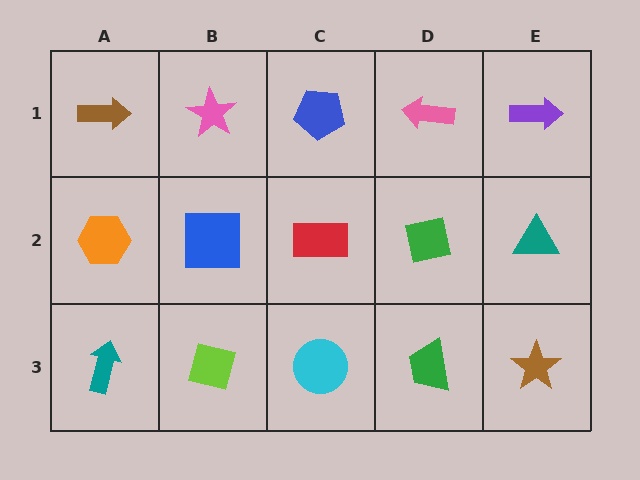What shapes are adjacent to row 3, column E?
A teal triangle (row 2, column E), a green trapezoid (row 3, column D).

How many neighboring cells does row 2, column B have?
4.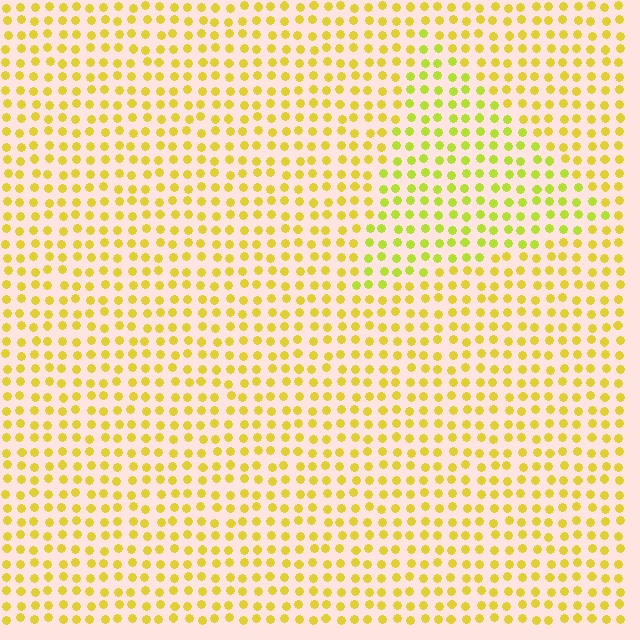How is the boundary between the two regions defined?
The boundary is defined purely by a slight shift in hue (about 23 degrees). Spacing, size, and orientation are identical on both sides.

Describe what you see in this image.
The image is filled with small yellow elements in a uniform arrangement. A triangle-shaped region is visible where the elements are tinted to a slightly different hue, forming a subtle color boundary.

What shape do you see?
I see a triangle.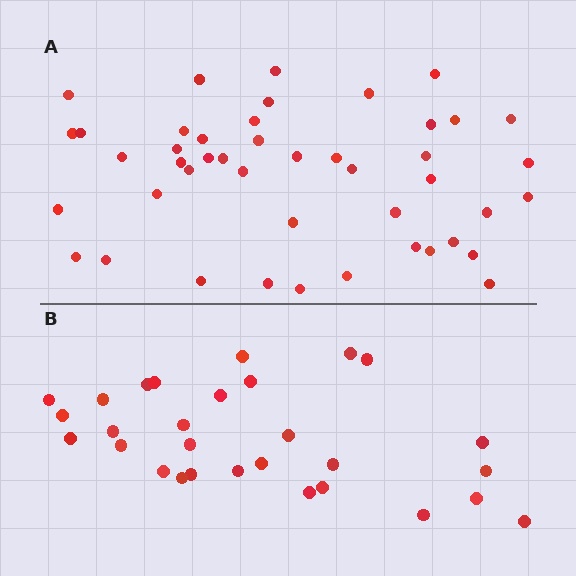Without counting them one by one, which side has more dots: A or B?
Region A (the top region) has more dots.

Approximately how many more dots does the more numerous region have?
Region A has approximately 15 more dots than region B.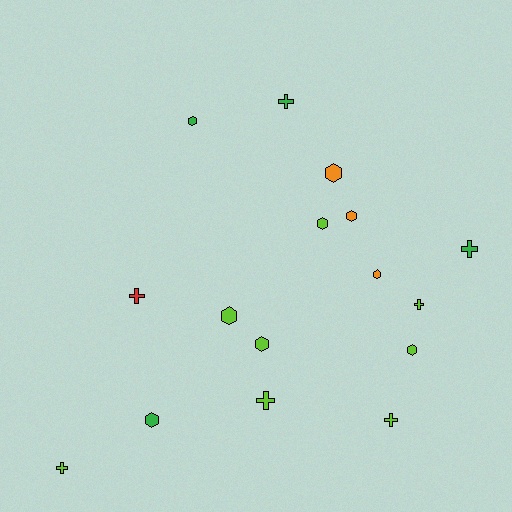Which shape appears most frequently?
Hexagon, with 9 objects.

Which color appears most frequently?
Lime, with 8 objects.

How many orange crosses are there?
There are no orange crosses.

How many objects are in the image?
There are 16 objects.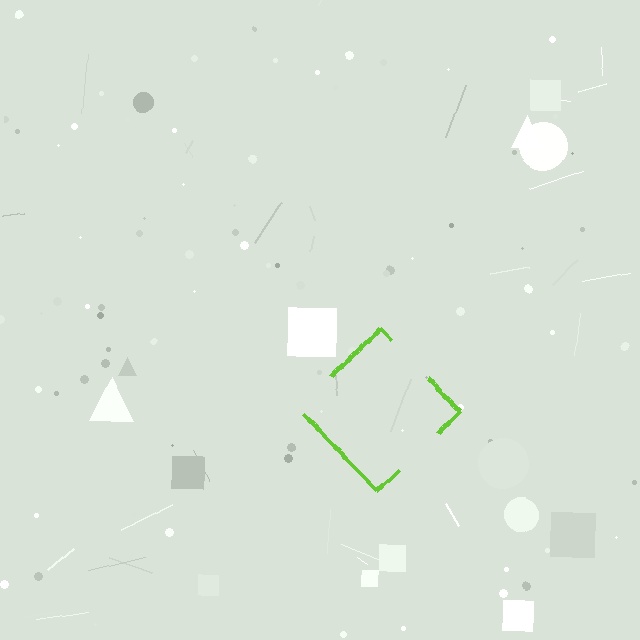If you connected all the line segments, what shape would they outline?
They would outline a diamond.